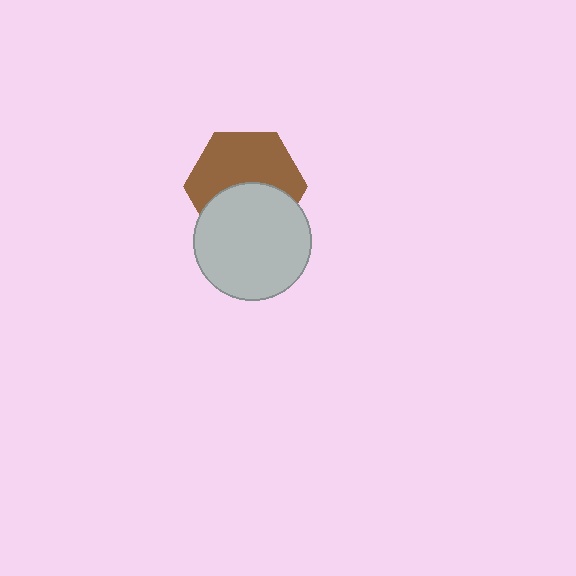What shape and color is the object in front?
The object in front is a light gray circle.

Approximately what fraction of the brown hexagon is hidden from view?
Roughly 43% of the brown hexagon is hidden behind the light gray circle.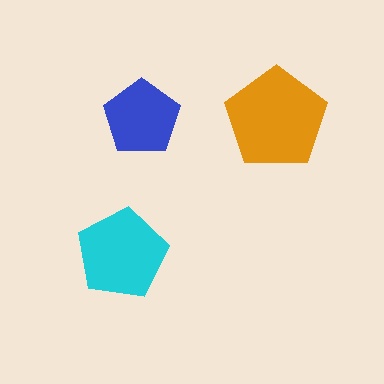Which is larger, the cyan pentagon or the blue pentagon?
The cyan one.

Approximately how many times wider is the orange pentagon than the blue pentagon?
About 1.5 times wider.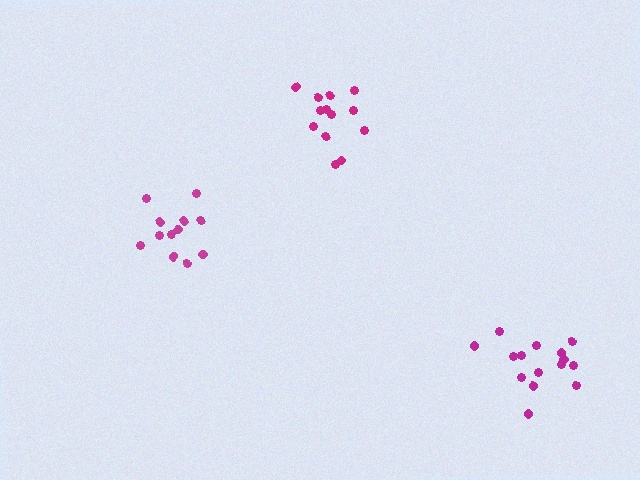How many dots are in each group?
Group 1: 12 dots, Group 2: 15 dots, Group 3: 13 dots (40 total).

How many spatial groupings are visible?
There are 3 spatial groupings.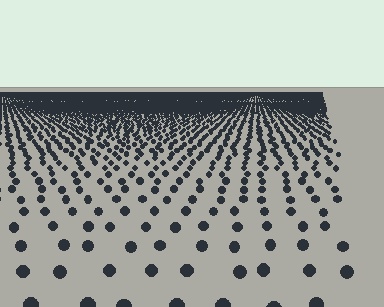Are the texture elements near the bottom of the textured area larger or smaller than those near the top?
Larger. Near the bottom, elements are closer to the viewer and appear at a bigger on-screen size.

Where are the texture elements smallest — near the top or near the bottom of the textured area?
Near the top.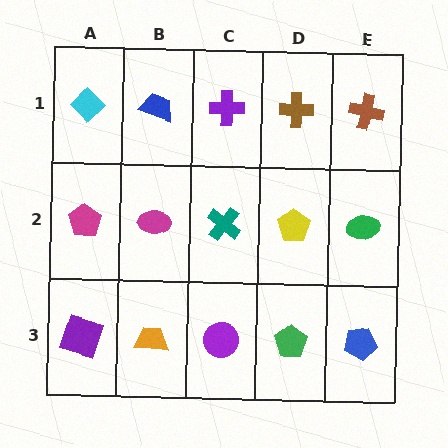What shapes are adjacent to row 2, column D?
A brown cross (row 1, column D), a green pentagon (row 3, column D), a teal cross (row 2, column C), a green ellipse (row 2, column E).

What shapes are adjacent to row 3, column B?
A magenta ellipse (row 2, column B), a purple square (row 3, column A), a purple circle (row 3, column C).